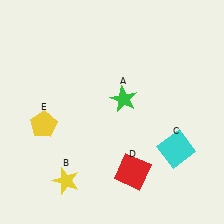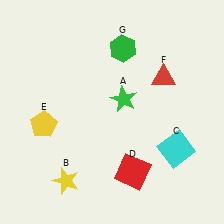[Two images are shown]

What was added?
A red triangle (F), a green hexagon (G) were added in Image 2.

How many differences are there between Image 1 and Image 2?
There are 2 differences between the two images.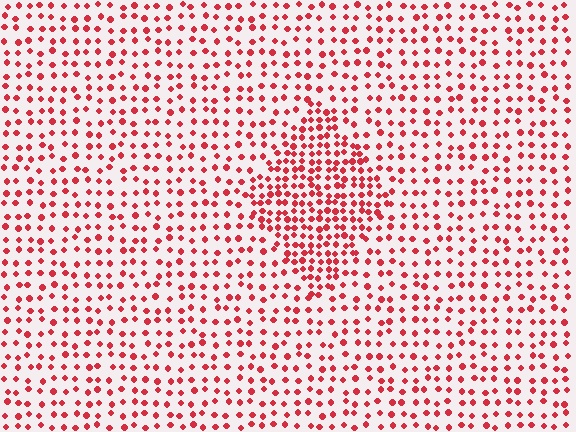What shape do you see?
I see a diamond.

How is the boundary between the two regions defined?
The boundary is defined by a change in element density (approximately 2.0x ratio). All elements are the same color, size, and shape.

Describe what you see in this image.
The image contains small red elements arranged at two different densities. A diamond-shaped region is visible where the elements are more densely packed than the surrounding area.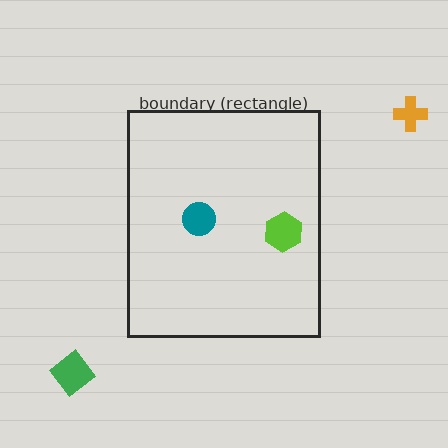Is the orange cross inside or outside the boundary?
Outside.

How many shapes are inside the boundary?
2 inside, 2 outside.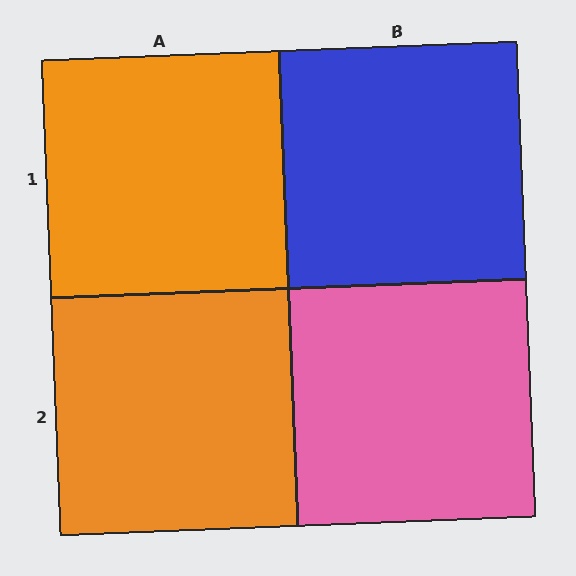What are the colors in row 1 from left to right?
Orange, blue.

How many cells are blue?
1 cell is blue.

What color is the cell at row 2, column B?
Pink.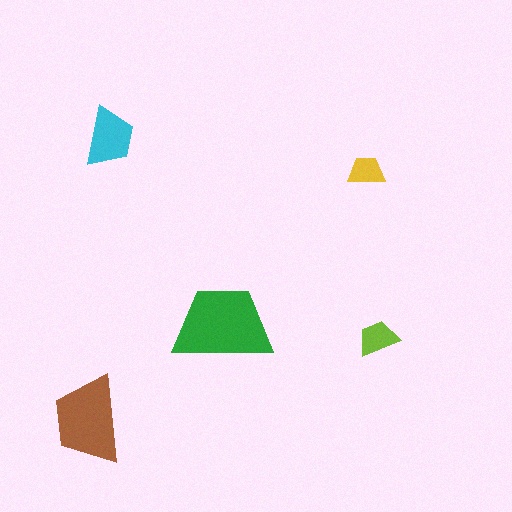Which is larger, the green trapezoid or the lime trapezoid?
The green one.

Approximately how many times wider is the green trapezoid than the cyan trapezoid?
About 1.5 times wider.